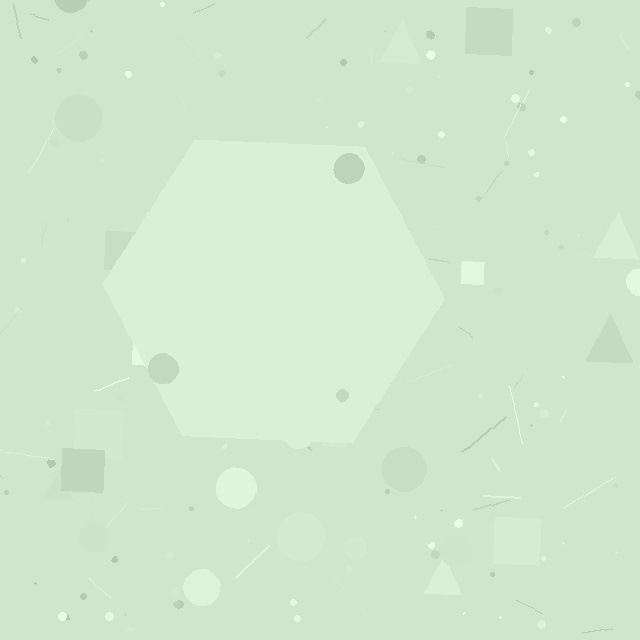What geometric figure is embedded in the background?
A hexagon is embedded in the background.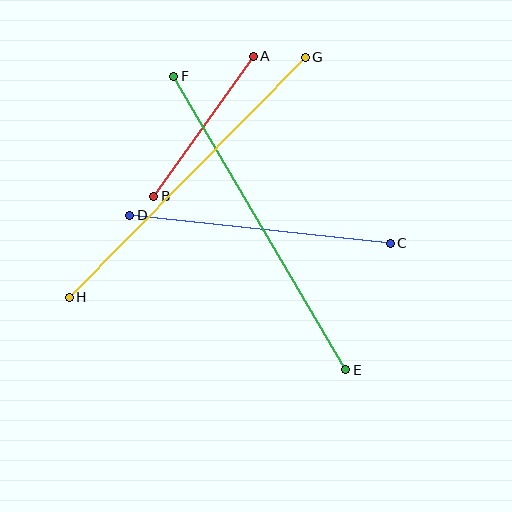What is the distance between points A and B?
The distance is approximately 172 pixels.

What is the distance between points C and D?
The distance is approximately 262 pixels.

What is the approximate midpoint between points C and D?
The midpoint is at approximately (260, 229) pixels.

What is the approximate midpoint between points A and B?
The midpoint is at approximately (204, 126) pixels.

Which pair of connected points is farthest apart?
Points E and F are farthest apart.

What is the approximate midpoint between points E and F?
The midpoint is at approximately (260, 223) pixels.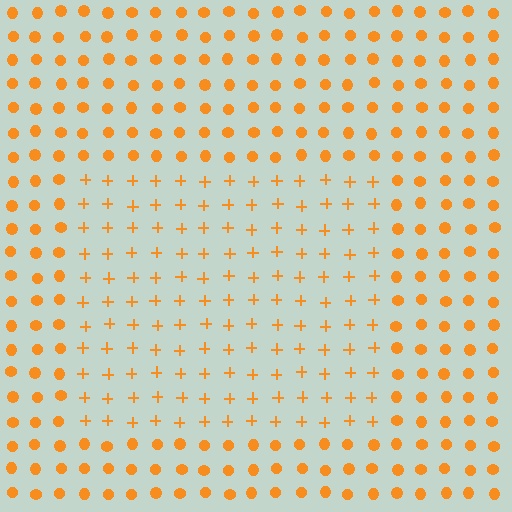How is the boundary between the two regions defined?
The boundary is defined by a change in element shape: plus signs inside vs. circles outside. All elements share the same color and spacing.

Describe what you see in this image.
The image is filled with small orange elements arranged in a uniform grid. A rectangle-shaped region contains plus signs, while the surrounding area contains circles. The boundary is defined purely by the change in element shape.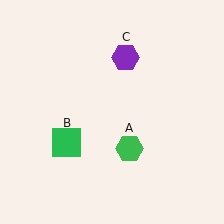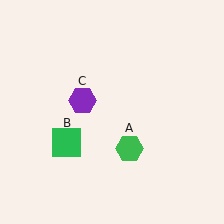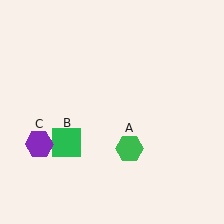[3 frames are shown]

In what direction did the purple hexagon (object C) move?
The purple hexagon (object C) moved down and to the left.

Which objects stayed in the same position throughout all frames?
Green hexagon (object A) and green square (object B) remained stationary.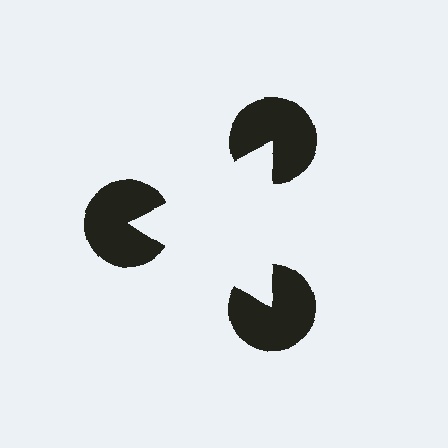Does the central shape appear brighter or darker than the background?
It typically appears slightly brighter than the background, even though no actual brightness change is drawn.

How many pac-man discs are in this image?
There are 3 — one at each vertex of the illusory triangle.